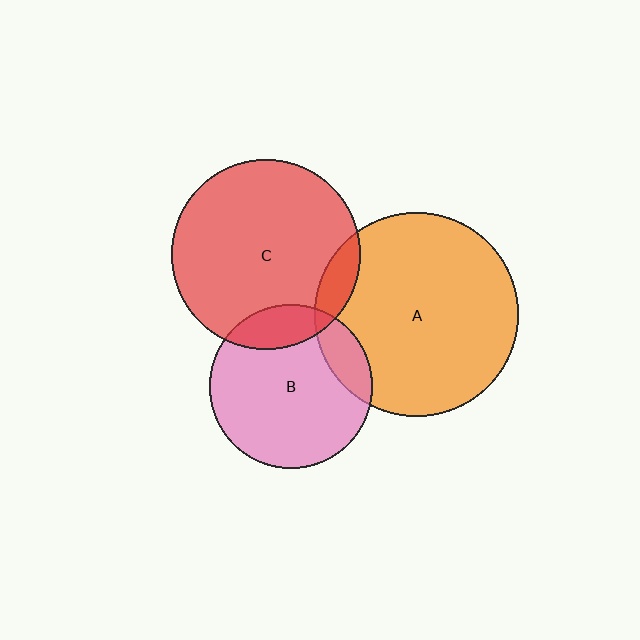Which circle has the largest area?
Circle A (orange).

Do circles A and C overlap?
Yes.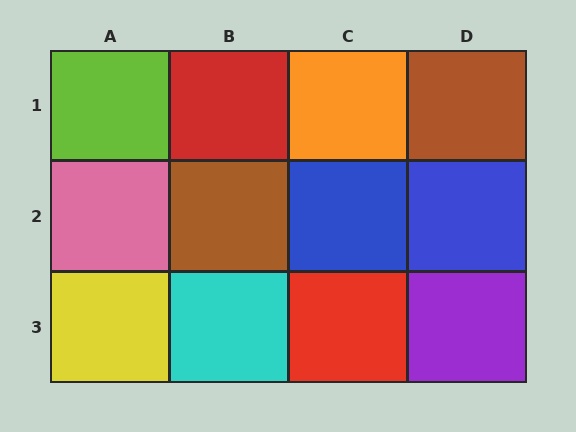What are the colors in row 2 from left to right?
Pink, brown, blue, blue.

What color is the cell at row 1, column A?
Lime.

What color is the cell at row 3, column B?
Cyan.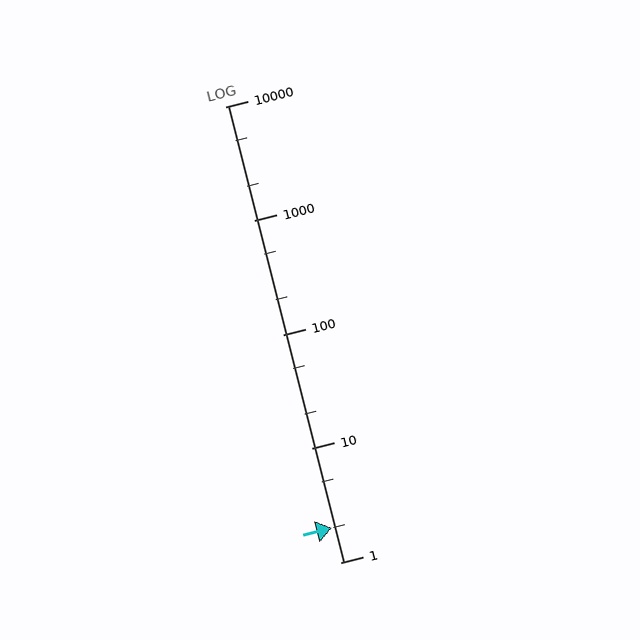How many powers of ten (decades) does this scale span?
The scale spans 4 decades, from 1 to 10000.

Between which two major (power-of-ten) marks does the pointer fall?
The pointer is between 1 and 10.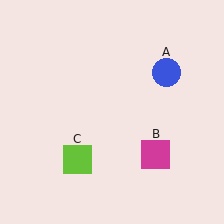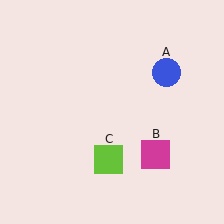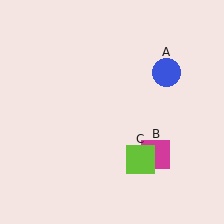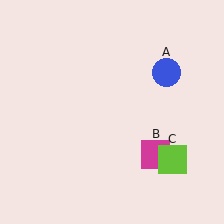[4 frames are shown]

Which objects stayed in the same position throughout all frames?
Blue circle (object A) and magenta square (object B) remained stationary.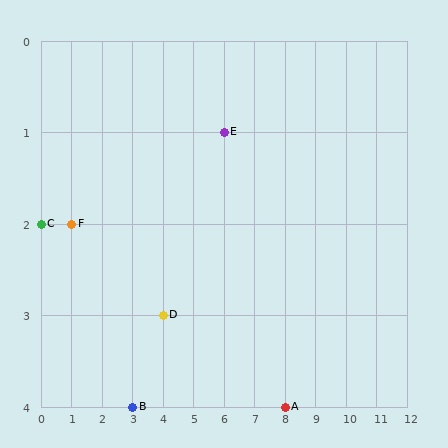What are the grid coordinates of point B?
Point B is at grid coordinates (3, 4).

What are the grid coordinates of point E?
Point E is at grid coordinates (6, 1).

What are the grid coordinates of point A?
Point A is at grid coordinates (8, 4).